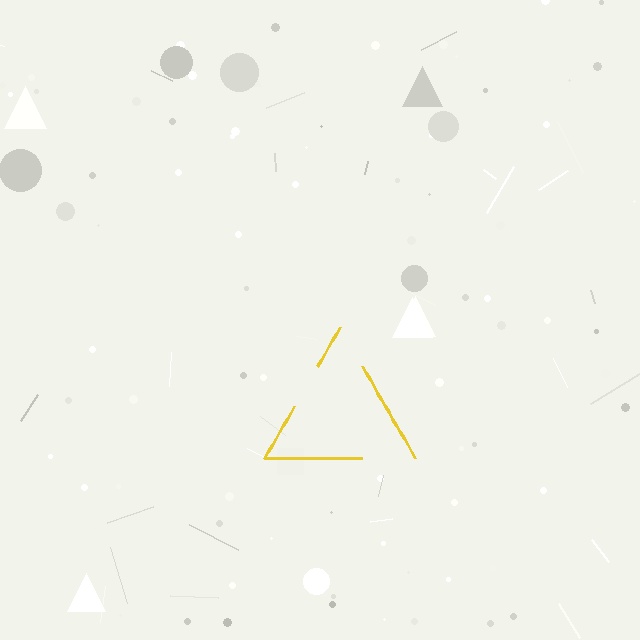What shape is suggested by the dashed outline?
The dashed outline suggests a triangle.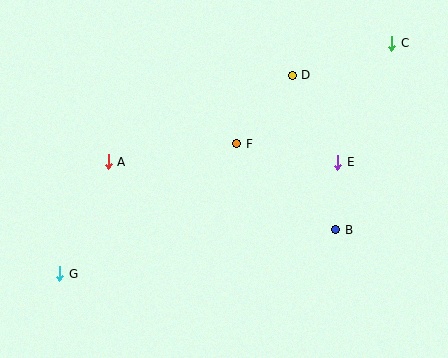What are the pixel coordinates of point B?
Point B is at (336, 230).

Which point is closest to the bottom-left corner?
Point G is closest to the bottom-left corner.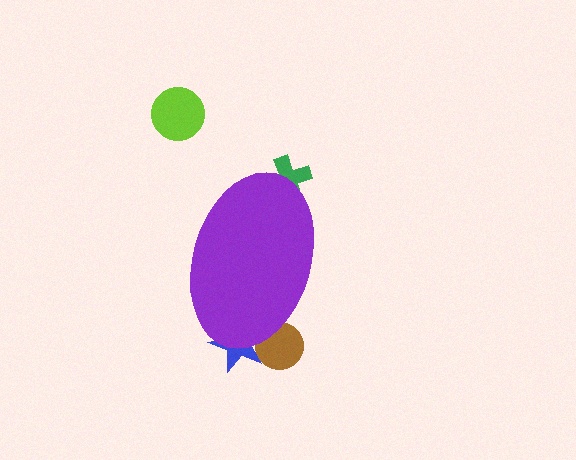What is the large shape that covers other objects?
A purple ellipse.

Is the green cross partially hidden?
Yes, the green cross is partially hidden behind the purple ellipse.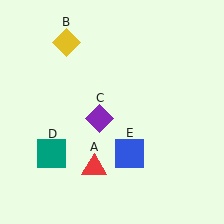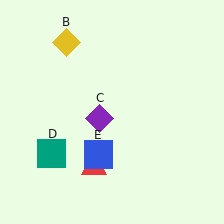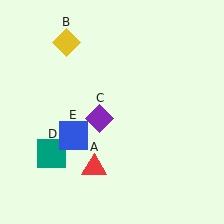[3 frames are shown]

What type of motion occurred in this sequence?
The blue square (object E) rotated clockwise around the center of the scene.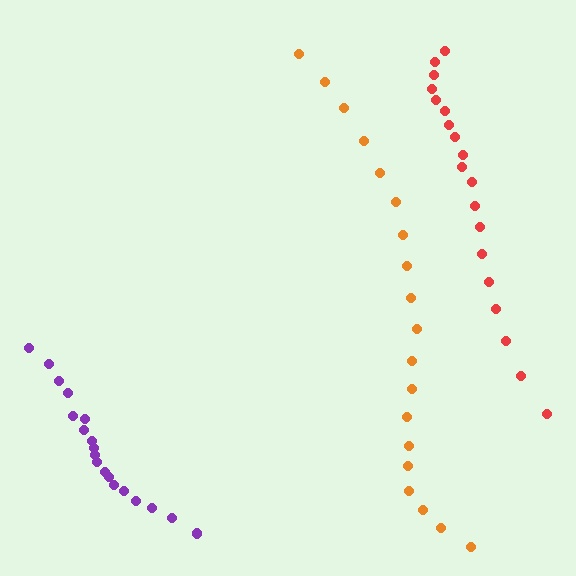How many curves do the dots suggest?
There are 3 distinct paths.